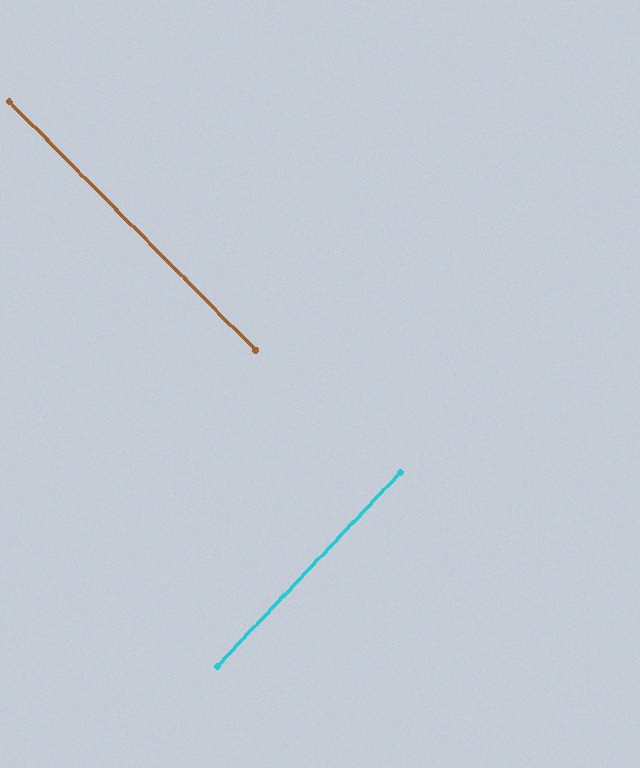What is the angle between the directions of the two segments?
Approximately 88 degrees.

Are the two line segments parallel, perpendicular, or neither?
Perpendicular — they meet at approximately 88°.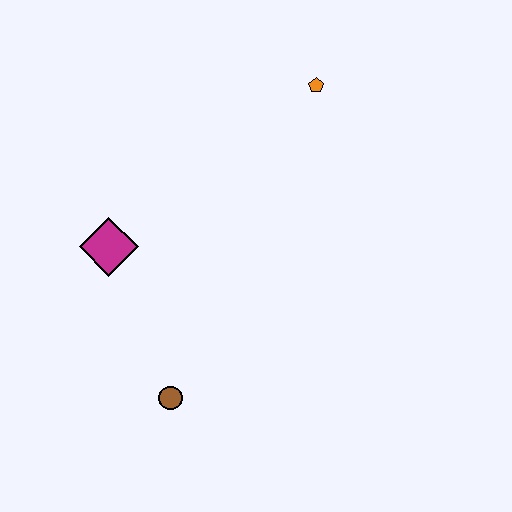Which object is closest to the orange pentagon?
The magenta diamond is closest to the orange pentagon.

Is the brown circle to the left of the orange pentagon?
Yes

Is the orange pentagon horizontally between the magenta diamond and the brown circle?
No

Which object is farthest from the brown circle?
The orange pentagon is farthest from the brown circle.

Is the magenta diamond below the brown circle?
No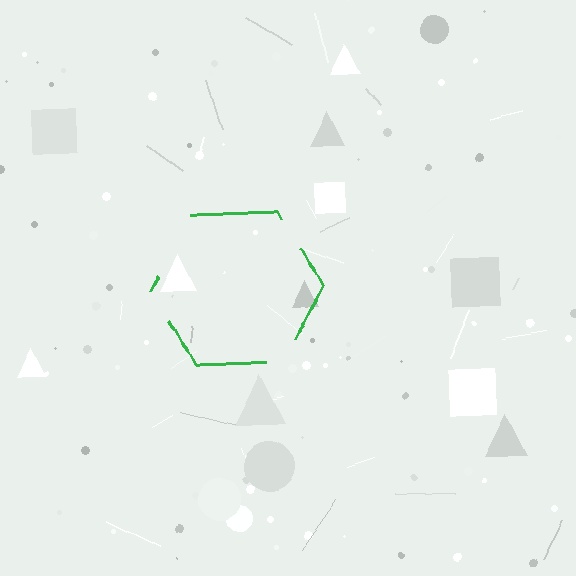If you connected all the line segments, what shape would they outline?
They would outline a hexagon.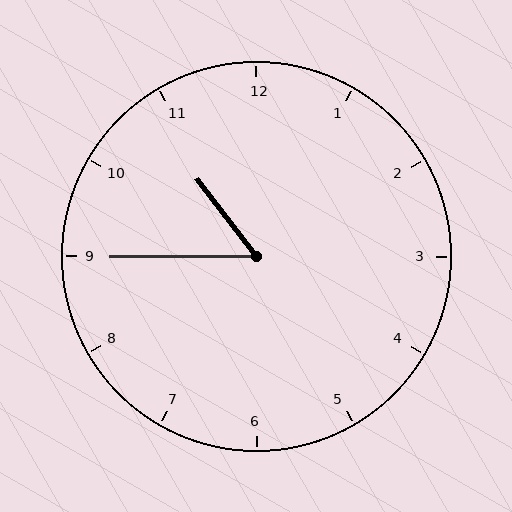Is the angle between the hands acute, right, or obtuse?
It is acute.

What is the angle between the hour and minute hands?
Approximately 52 degrees.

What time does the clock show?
10:45.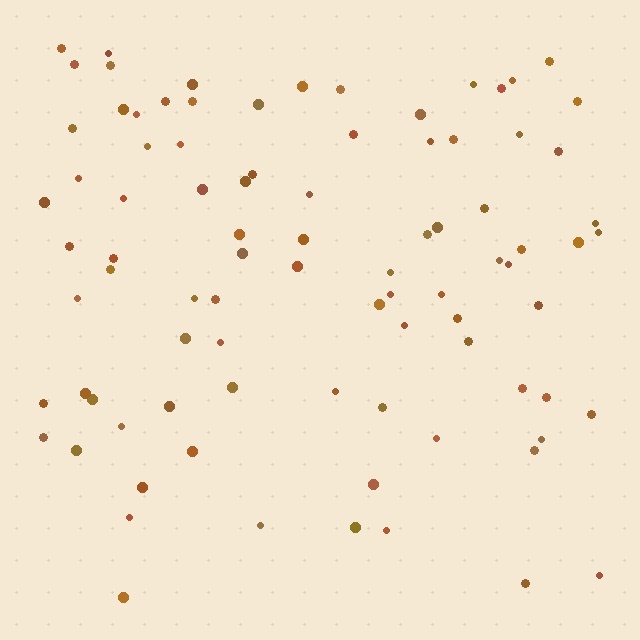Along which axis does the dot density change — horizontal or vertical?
Vertical.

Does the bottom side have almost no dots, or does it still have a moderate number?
Still a moderate number, just noticeably fewer than the top.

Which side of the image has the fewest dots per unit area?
The bottom.